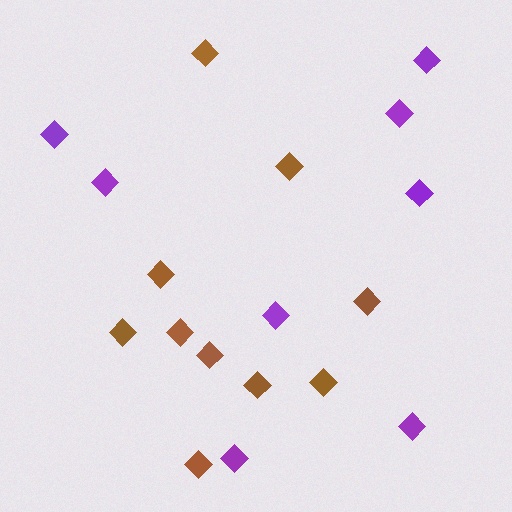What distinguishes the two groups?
There are 2 groups: one group of brown diamonds (10) and one group of purple diamonds (8).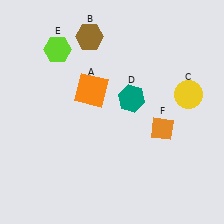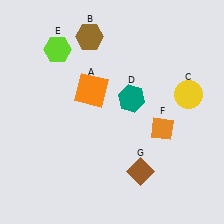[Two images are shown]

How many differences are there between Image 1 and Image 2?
There is 1 difference between the two images.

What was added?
A brown diamond (G) was added in Image 2.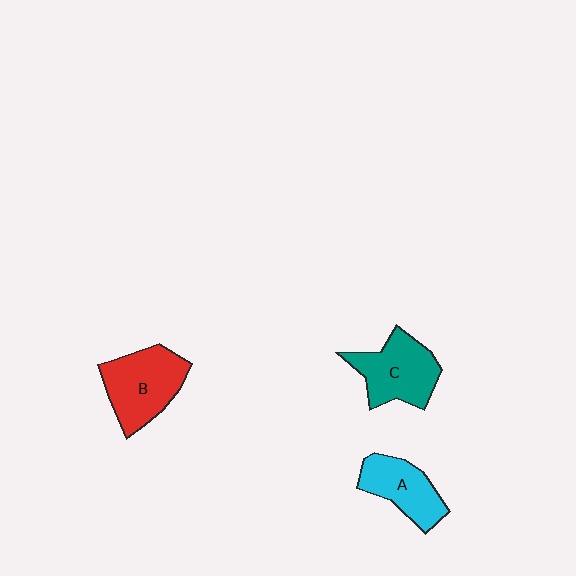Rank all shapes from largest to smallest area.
From largest to smallest: B (red), C (teal), A (cyan).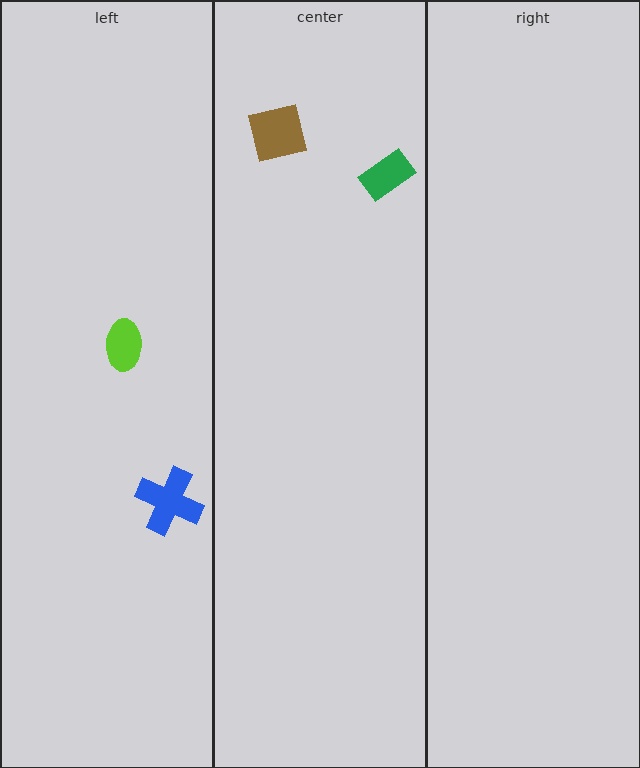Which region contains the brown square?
The center region.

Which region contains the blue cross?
The left region.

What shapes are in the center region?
The brown square, the green rectangle.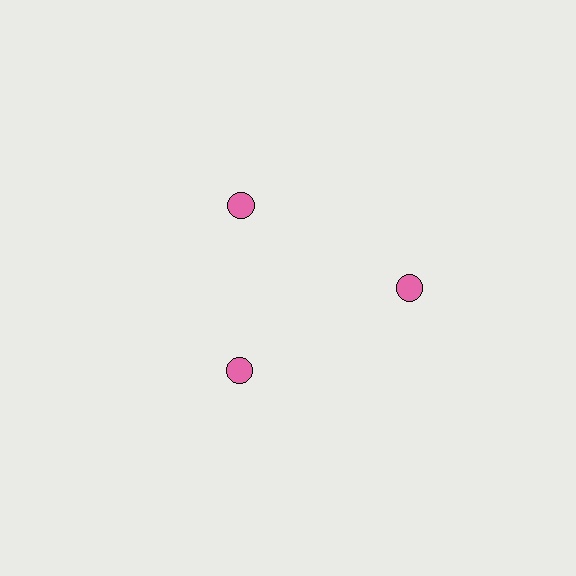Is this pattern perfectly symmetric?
No. The 3 pink circles are arranged in a ring, but one element near the 3 o'clock position is pushed outward from the center, breaking the 3-fold rotational symmetry.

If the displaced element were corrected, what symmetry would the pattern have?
It would have 3-fold rotational symmetry — the pattern would map onto itself every 120 degrees.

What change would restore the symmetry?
The symmetry would be restored by moving it inward, back onto the ring so that all 3 circles sit at equal angles and equal distance from the center.